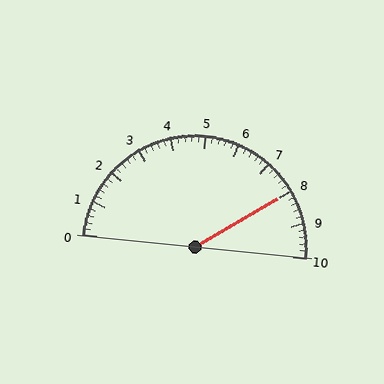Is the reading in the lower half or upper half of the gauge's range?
The reading is in the upper half of the range (0 to 10).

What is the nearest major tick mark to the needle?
The nearest major tick mark is 8.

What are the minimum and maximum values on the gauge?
The gauge ranges from 0 to 10.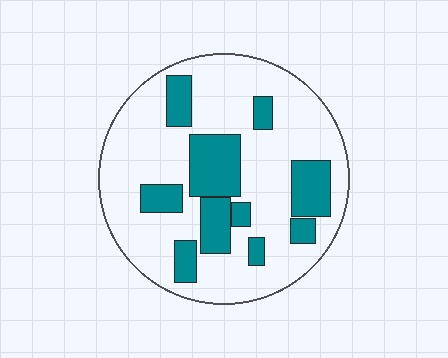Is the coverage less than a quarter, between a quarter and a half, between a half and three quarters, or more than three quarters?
Between a quarter and a half.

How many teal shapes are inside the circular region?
10.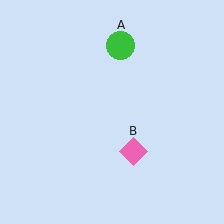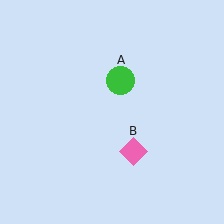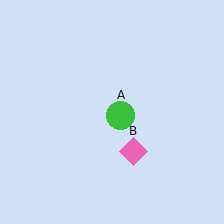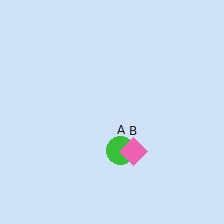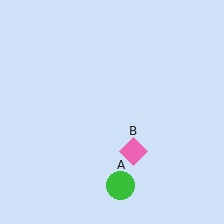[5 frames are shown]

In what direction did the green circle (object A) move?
The green circle (object A) moved down.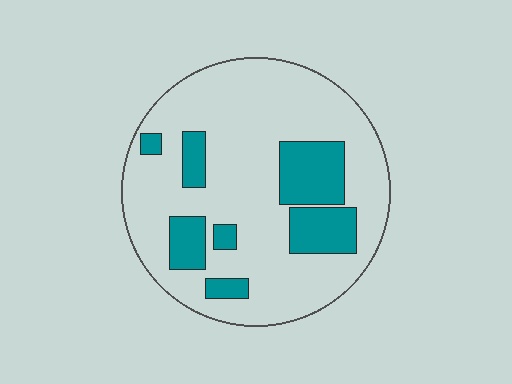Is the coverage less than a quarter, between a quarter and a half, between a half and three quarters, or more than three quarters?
Less than a quarter.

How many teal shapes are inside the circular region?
7.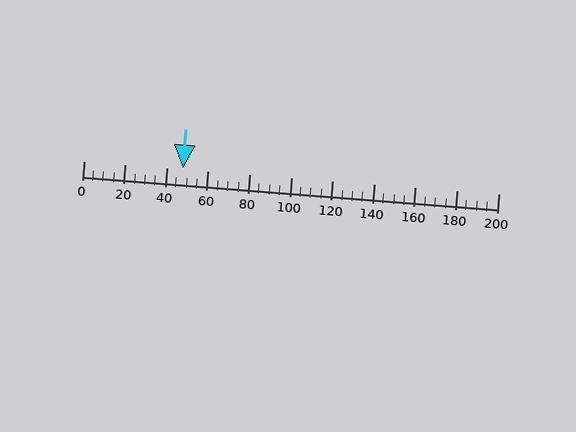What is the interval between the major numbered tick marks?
The major tick marks are spaced 20 units apart.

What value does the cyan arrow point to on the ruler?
The cyan arrow points to approximately 48.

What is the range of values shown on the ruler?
The ruler shows values from 0 to 200.